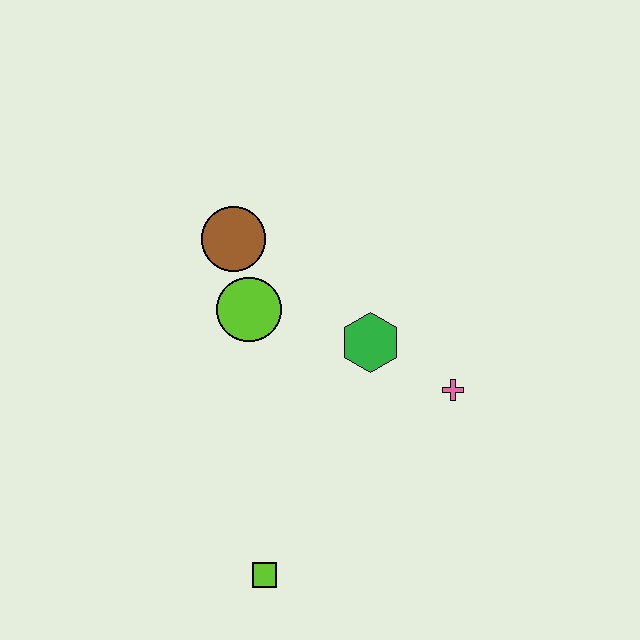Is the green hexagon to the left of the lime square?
No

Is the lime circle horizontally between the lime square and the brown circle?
Yes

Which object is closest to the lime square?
The green hexagon is closest to the lime square.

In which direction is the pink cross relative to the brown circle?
The pink cross is to the right of the brown circle.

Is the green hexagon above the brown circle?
No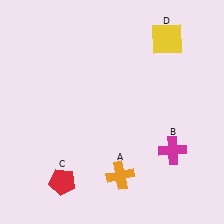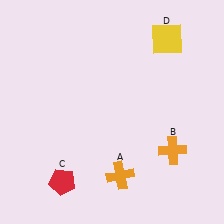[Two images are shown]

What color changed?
The cross (B) changed from magenta in Image 1 to orange in Image 2.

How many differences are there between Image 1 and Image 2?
There is 1 difference between the two images.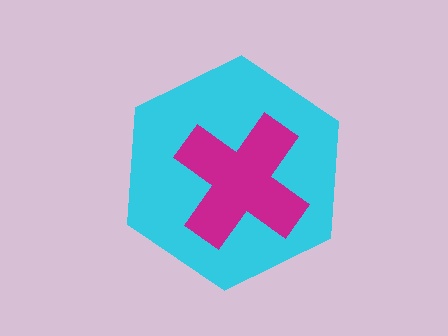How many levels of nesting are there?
2.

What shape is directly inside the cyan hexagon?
The magenta cross.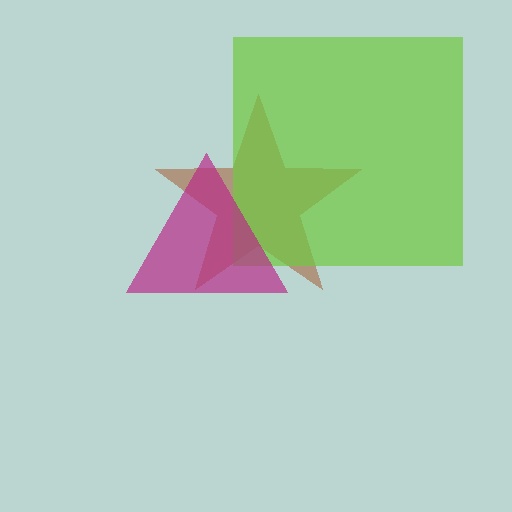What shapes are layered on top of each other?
The layered shapes are: a brown star, a lime square, a magenta triangle.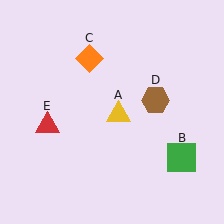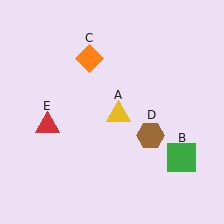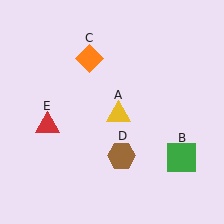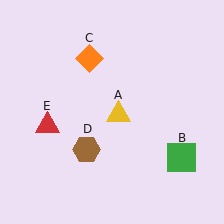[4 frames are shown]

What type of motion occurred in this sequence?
The brown hexagon (object D) rotated clockwise around the center of the scene.